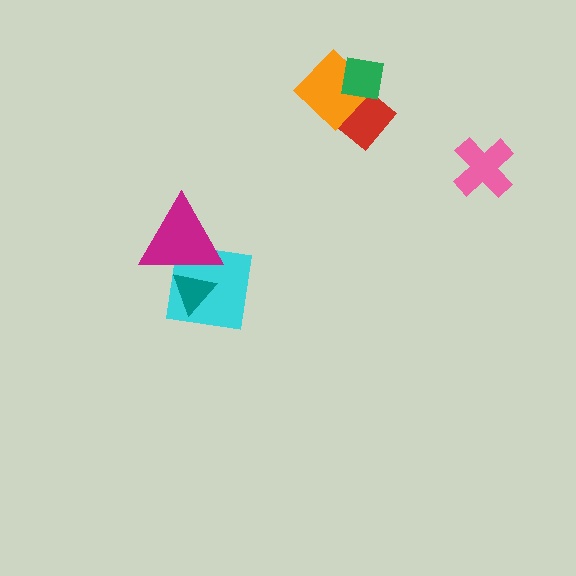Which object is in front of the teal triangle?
The magenta triangle is in front of the teal triangle.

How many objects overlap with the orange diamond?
2 objects overlap with the orange diamond.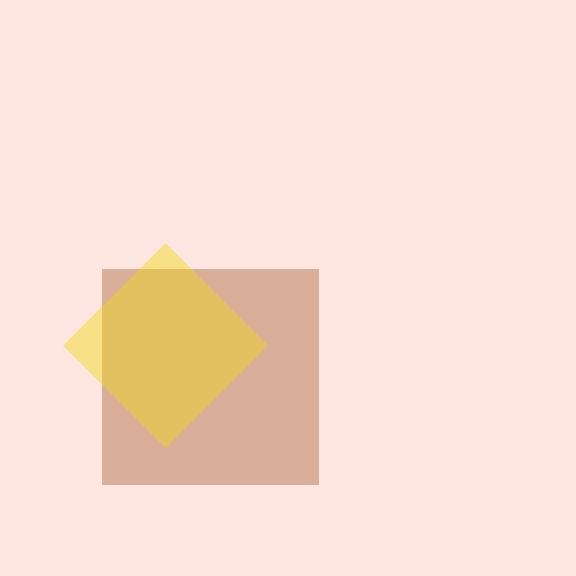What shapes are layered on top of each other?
The layered shapes are: a brown square, a yellow diamond.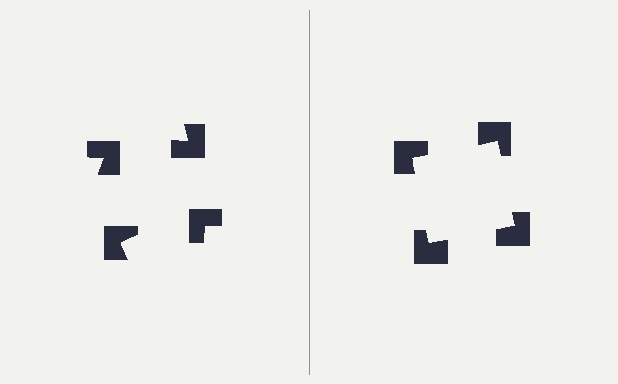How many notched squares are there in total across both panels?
8 — 4 on each side.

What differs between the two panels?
The notched squares are positioned identically on both sides; only the wedge orientations differ. On the right they align to a square; on the left they are misaligned.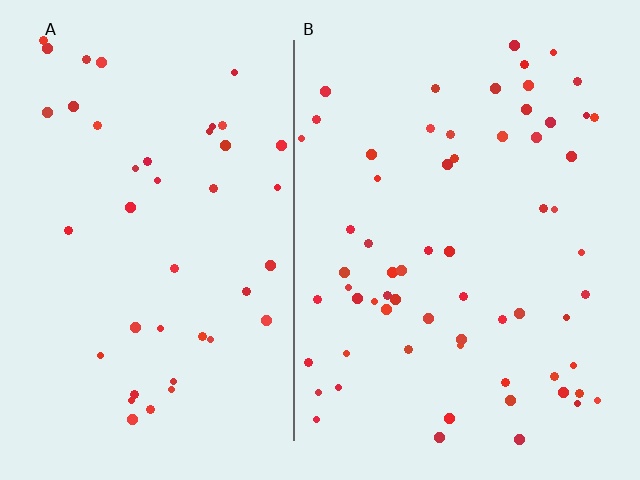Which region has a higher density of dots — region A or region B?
B (the right).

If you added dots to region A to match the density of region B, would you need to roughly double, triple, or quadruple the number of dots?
Approximately double.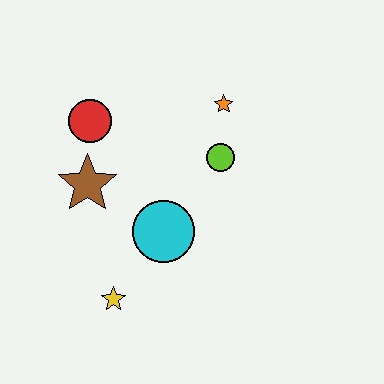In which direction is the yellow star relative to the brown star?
The yellow star is below the brown star.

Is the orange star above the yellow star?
Yes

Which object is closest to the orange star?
The lime circle is closest to the orange star.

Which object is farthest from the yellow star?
The orange star is farthest from the yellow star.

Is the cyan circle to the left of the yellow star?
No